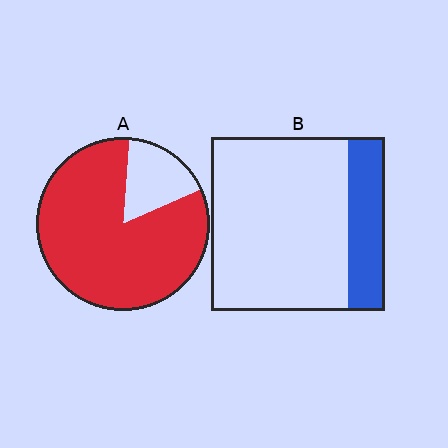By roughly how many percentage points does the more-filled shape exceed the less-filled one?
By roughly 60 percentage points (A over B).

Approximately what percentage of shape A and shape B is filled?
A is approximately 85% and B is approximately 20%.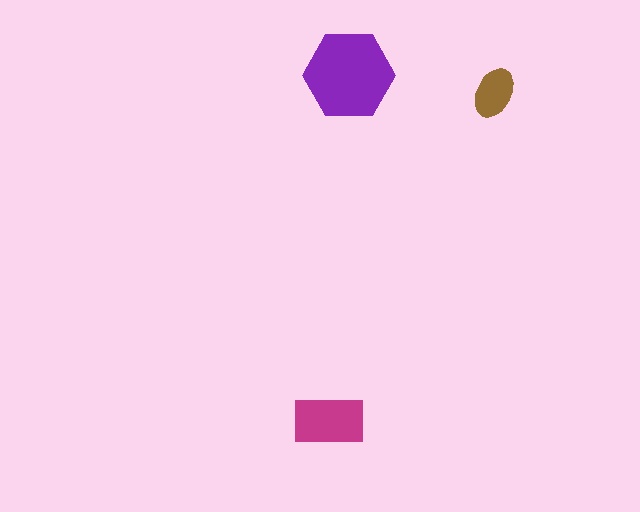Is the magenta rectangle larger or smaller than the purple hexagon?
Smaller.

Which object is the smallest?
The brown ellipse.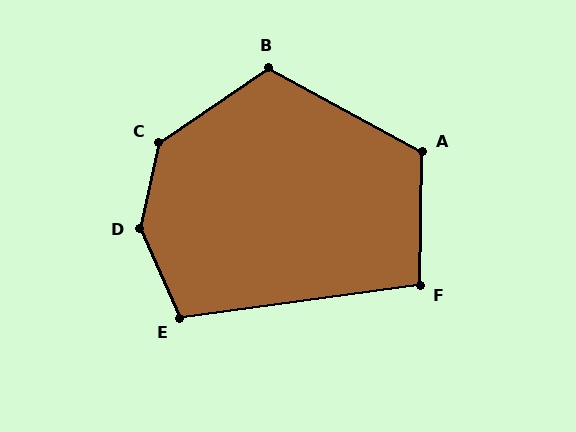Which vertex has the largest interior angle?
D, at approximately 144 degrees.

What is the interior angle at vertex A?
Approximately 117 degrees (obtuse).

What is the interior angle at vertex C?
Approximately 136 degrees (obtuse).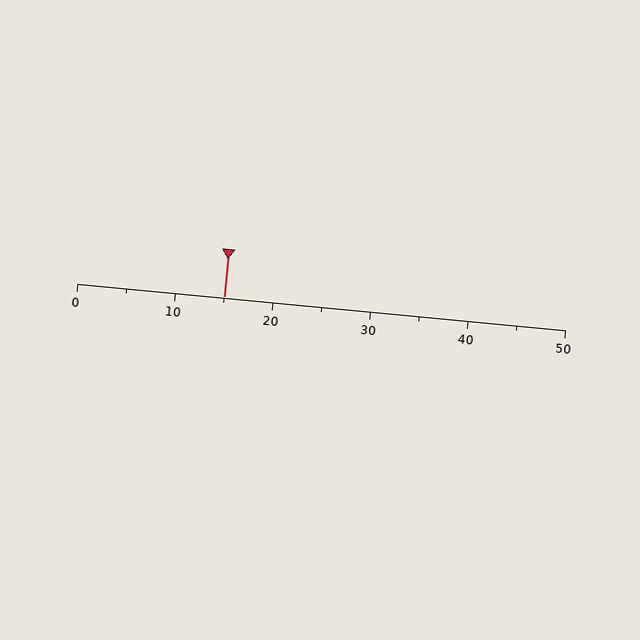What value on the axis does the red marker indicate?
The marker indicates approximately 15.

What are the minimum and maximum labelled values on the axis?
The axis runs from 0 to 50.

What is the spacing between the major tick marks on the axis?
The major ticks are spaced 10 apart.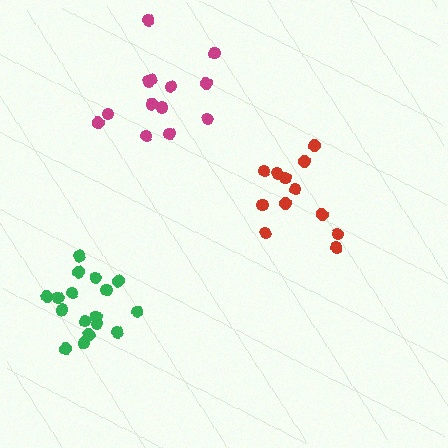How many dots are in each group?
Group 1: 13 dots, Group 2: 17 dots, Group 3: 12 dots (42 total).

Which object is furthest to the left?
The green cluster is leftmost.